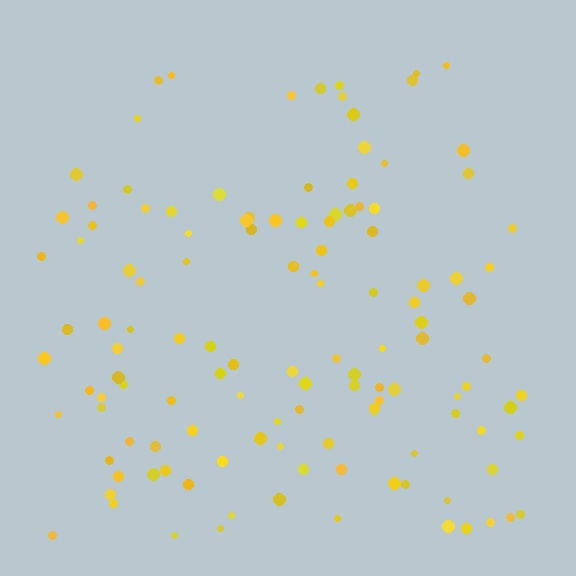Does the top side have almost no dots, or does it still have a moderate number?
Still a moderate number, just noticeably fewer than the bottom.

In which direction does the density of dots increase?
From top to bottom, with the bottom side densest.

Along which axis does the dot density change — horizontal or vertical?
Vertical.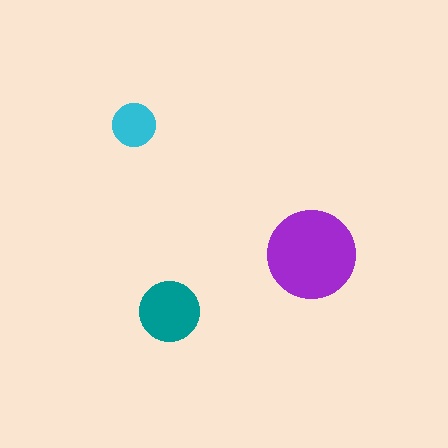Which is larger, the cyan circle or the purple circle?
The purple one.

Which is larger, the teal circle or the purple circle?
The purple one.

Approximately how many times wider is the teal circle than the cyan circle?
About 1.5 times wider.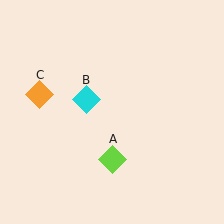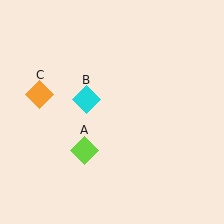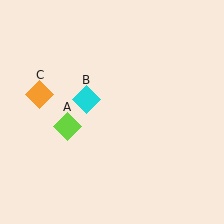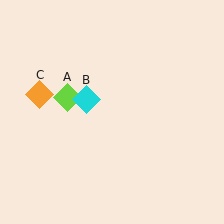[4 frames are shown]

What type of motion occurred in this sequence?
The lime diamond (object A) rotated clockwise around the center of the scene.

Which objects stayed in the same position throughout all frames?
Cyan diamond (object B) and orange diamond (object C) remained stationary.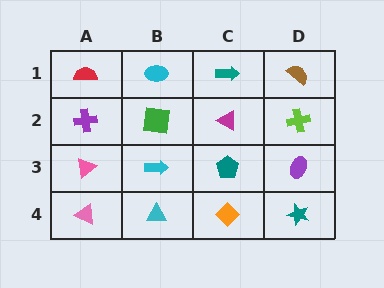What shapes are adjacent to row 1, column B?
A green square (row 2, column B), a red semicircle (row 1, column A), a teal arrow (row 1, column C).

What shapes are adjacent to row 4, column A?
A pink triangle (row 3, column A), a cyan triangle (row 4, column B).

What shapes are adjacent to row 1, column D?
A lime cross (row 2, column D), a teal arrow (row 1, column C).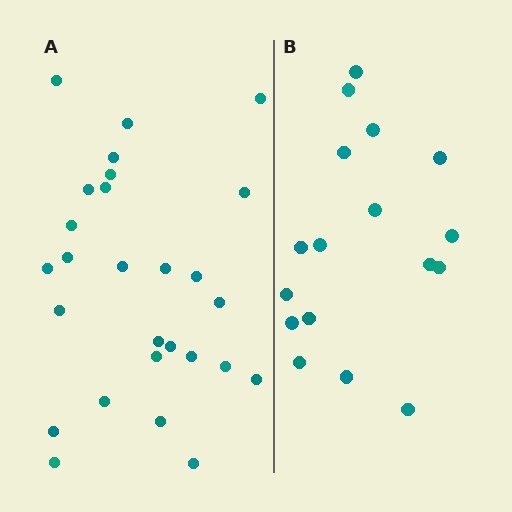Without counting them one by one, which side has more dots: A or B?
Region A (the left region) has more dots.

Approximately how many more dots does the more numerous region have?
Region A has roughly 10 or so more dots than region B.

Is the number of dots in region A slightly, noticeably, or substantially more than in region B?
Region A has substantially more. The ratio is roughly 1.6 to 1.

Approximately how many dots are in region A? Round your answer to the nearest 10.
About 30 dots. (The exact count is 27, which rounds to 30.)